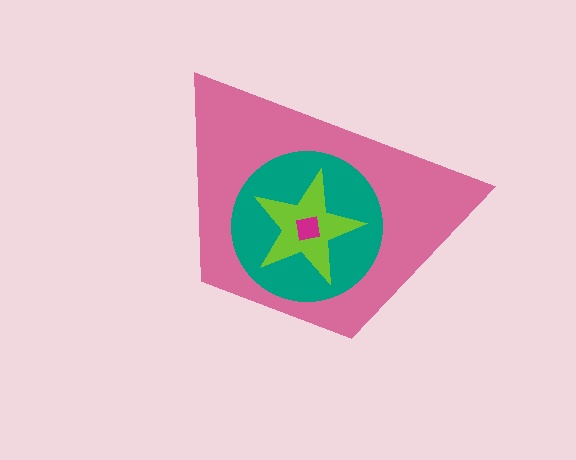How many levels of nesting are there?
4.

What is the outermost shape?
The pink trapezoid.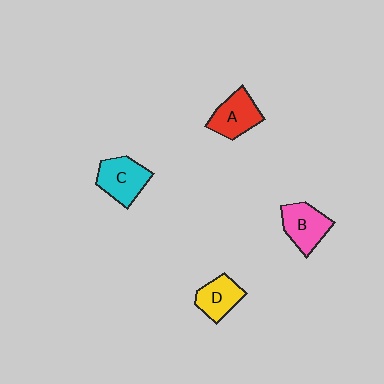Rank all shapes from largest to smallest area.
From largest to smallest: C (cyan), A (red), B (pink), D (yellow).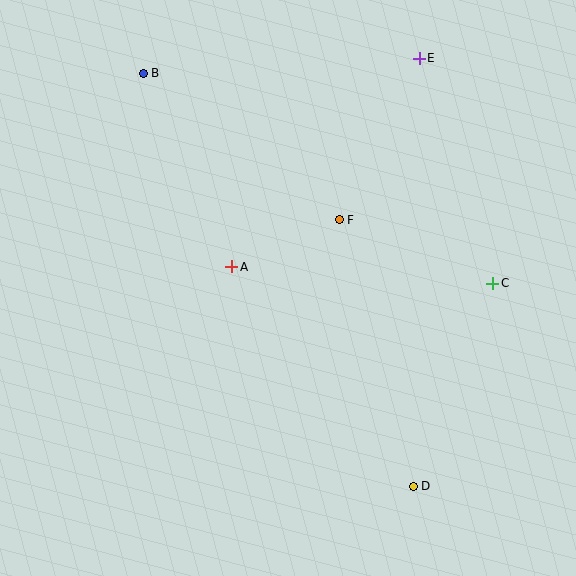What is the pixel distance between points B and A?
The distance between B and A is 213 pixels.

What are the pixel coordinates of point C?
Point C is at (493, 283).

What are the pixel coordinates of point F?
Point F is at (339, 220).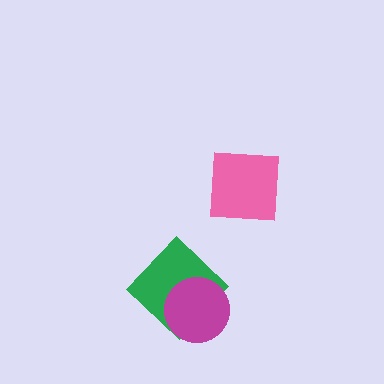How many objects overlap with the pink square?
0 objects overlap with the pink square.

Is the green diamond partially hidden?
Yes, it is partially covered by another shape.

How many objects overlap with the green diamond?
1 object overlaps with the green diamond.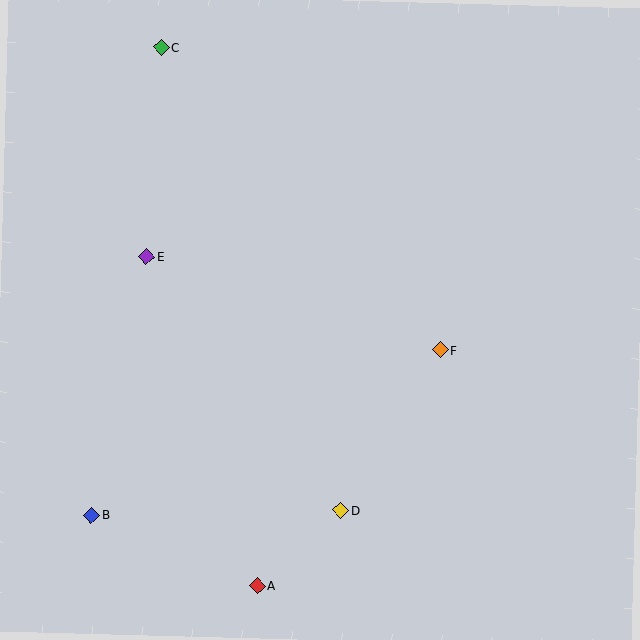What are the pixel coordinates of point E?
Point E is at (146, 257).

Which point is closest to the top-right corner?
Point F is closest to the top-right corner.